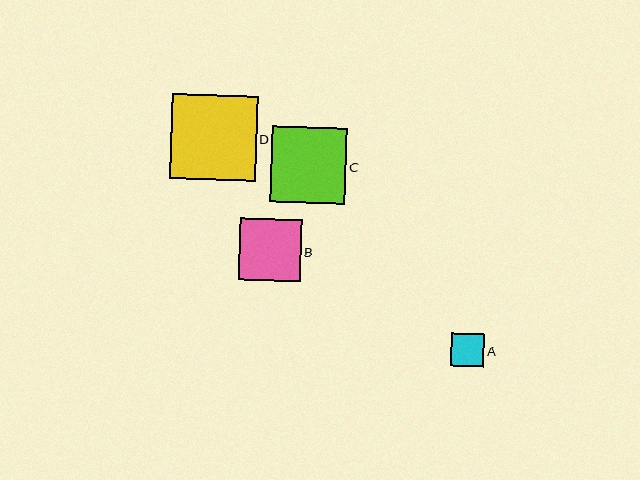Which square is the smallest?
Square A is the smallest with a size of approximately 33 pixels.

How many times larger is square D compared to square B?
Square D is approximately 1.4 times the size of square B.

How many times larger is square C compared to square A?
Square C is approximately 2.3 times the size of square A.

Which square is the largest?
Square D is the largest with a size of approximately 85 pixels.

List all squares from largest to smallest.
From largest to smallest: D, C, B, A.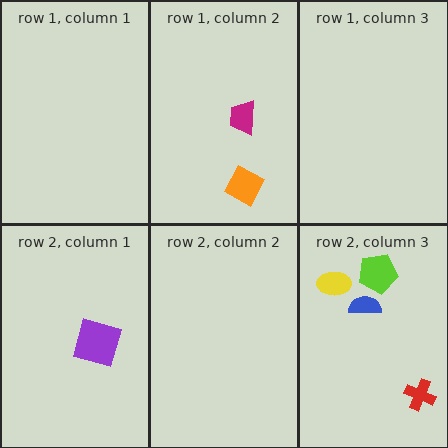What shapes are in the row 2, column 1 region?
The purple square.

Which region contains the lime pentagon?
The row 2, column 3 region.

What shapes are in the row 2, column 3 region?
The blue semicircle, the red cross, the yellow ellipse, the lime pentagon.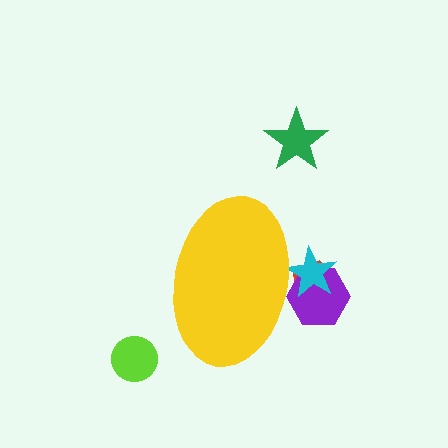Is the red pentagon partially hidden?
Yes, the red pentagon is partially hidden behind the yellow ellipse.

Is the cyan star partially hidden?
Yes, the cyan star is partially hidden behind the yellow ellipse.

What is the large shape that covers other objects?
A yellow ellipse.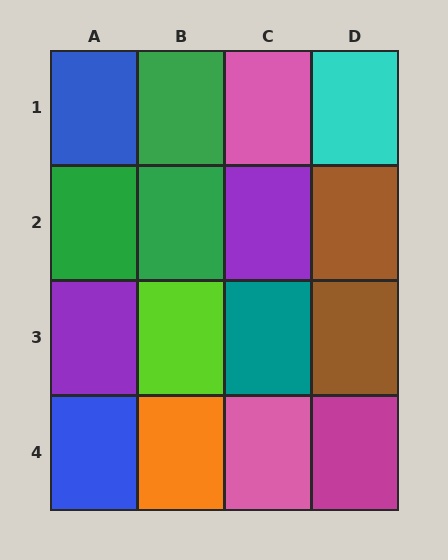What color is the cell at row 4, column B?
Orange.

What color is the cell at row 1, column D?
Cyan.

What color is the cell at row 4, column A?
Blue.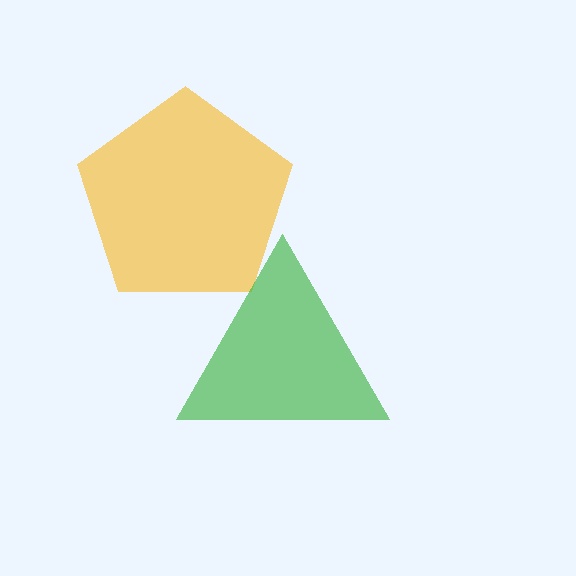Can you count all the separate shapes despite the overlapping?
Yes, there are 2 separate shapes.